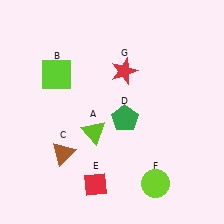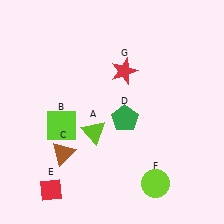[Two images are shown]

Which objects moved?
The objects that moved are: the lime square (B), the red diamond (E).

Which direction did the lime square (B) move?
The lime square (B) moved down.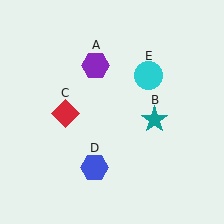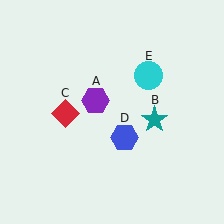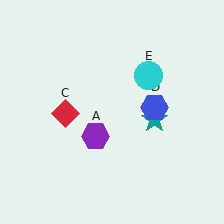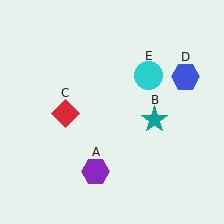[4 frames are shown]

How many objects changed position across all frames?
2 objects changed position: purple hexagon (object A), blue hexagon (object D).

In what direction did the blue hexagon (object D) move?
The blue hexagon (object D) moved up and to the right.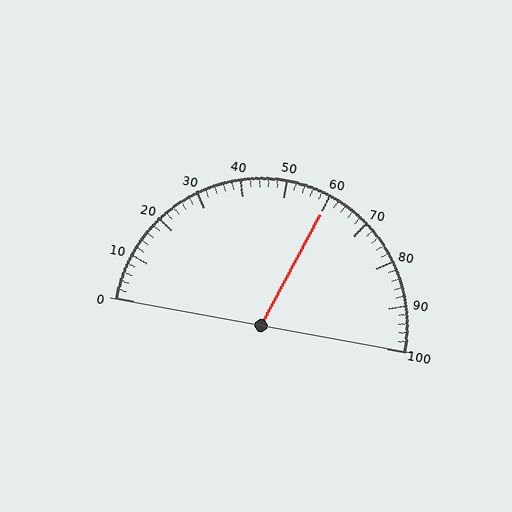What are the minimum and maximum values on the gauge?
The gauge ranges from 0 to 100.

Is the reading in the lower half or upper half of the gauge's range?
The reading is in the upper half of the range (0 to 100).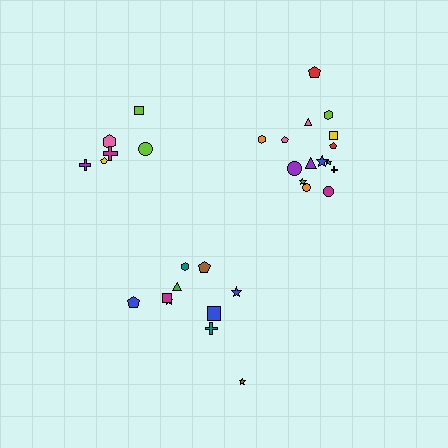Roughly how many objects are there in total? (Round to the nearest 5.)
Roughly 30 objects in total.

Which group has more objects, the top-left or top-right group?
The top-right group.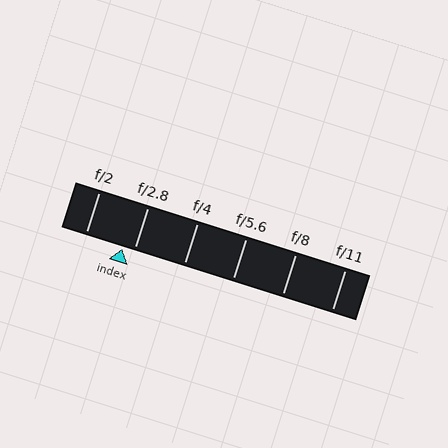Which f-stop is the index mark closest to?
The index mark is closest to f/2.8.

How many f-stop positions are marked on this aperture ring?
There are 6 f-stop positions marked.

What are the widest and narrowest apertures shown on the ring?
The widest aperture shown is f/2 and the narrowest is f/11.